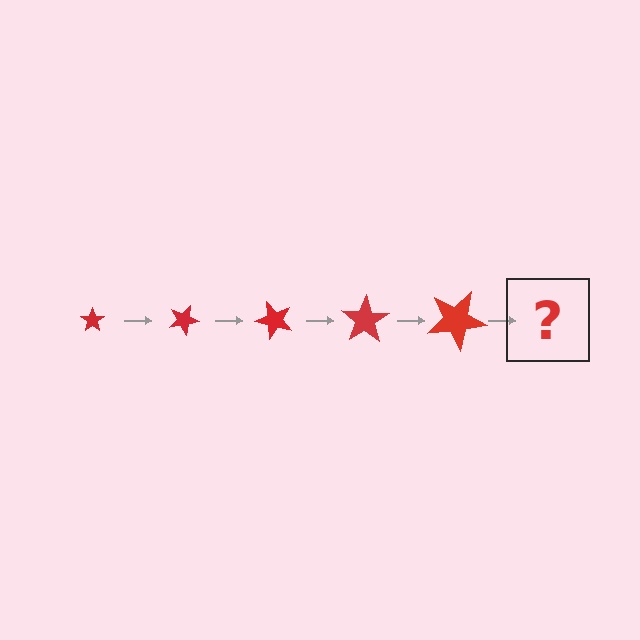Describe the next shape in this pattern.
It should be a star, larger than the previous one and rotated 125 degrees from the start.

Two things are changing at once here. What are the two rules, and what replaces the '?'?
The two rules are that the star grows larger each step and it rotates 25 degrees each step. The '?' should be a star, larger than the previous one and rotated 125 degrees from the start.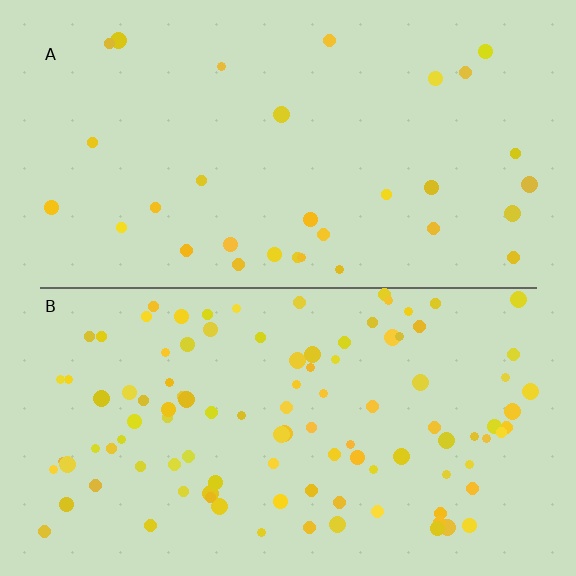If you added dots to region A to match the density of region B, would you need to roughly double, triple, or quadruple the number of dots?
Approximately triple.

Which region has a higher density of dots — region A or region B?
B (the bottom).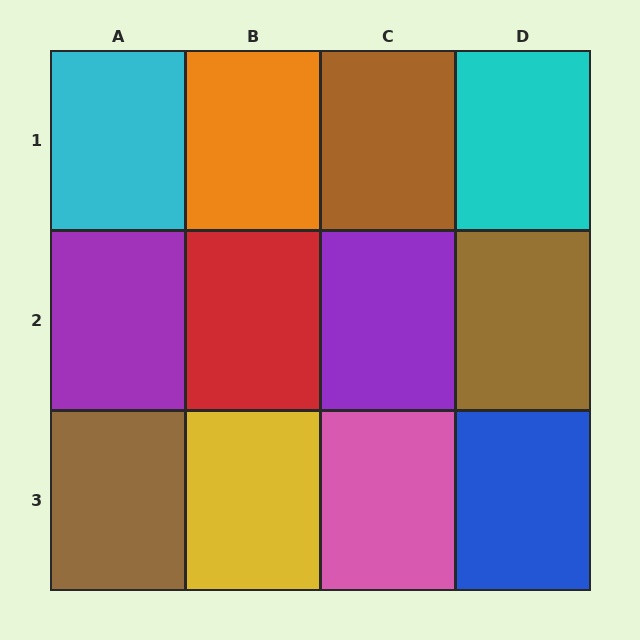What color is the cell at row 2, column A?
Purple.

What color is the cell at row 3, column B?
Yellow.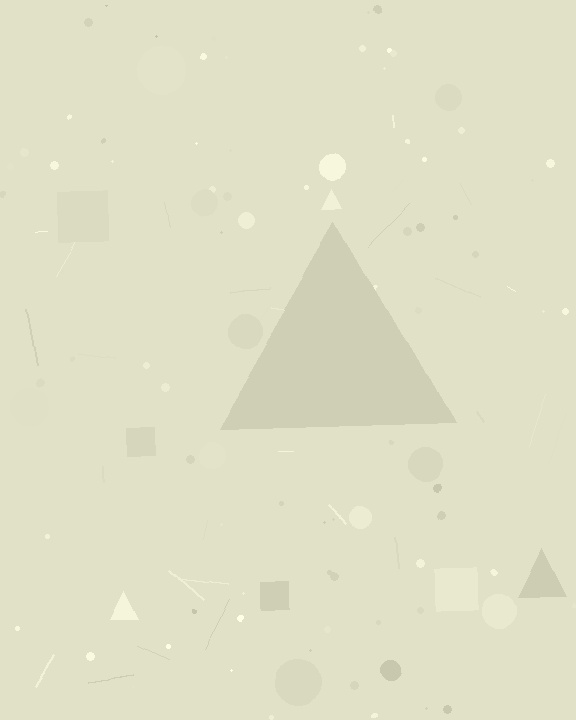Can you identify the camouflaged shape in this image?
The camouflaged shape is a triangle.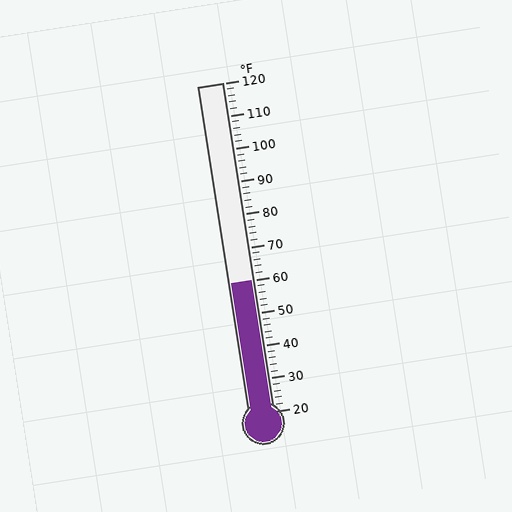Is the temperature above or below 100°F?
The temperature is below 100°F.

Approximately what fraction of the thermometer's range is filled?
The thermometer is filled to approximately 40% of its range.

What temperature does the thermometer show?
The thermometer shows approximately 60°F.